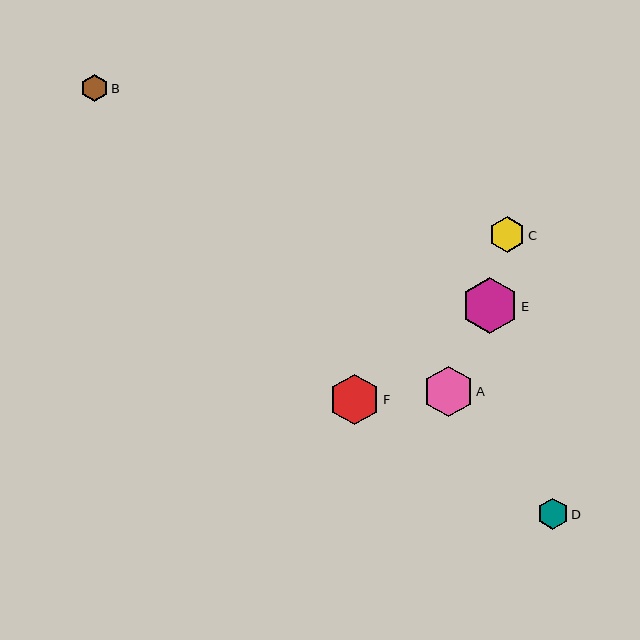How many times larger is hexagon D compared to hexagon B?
Hexagon D is approximately 1.1 times the size of hexagon B.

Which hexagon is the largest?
Hexagon E is the largest with a size of approximately 56 pixels.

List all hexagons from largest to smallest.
From largest to smallest: E, F, A, C, D, B.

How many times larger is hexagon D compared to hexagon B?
Hexagon D is approximately 1.1 times the size of hexagon B.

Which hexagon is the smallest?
Hexagon B is the smallest with a size of approximately 27 pixels.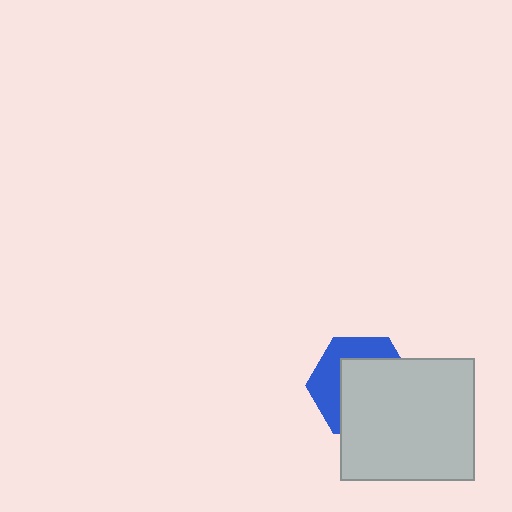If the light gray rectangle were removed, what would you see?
You would see the complete blue hexagon.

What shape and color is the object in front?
The object in front is a light gray rectangle.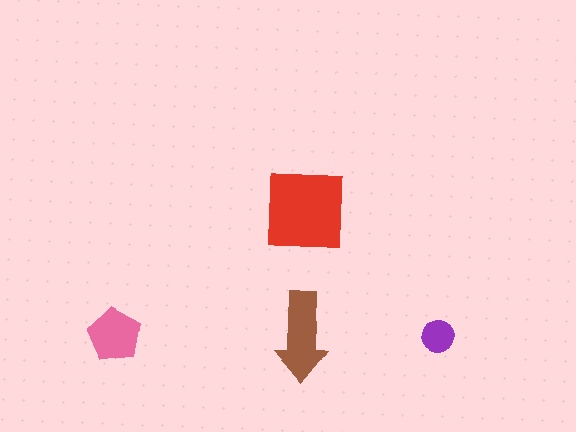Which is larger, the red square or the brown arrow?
The red square.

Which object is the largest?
The red square.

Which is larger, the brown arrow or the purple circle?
The brown arrow.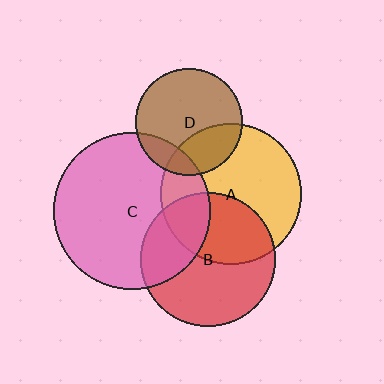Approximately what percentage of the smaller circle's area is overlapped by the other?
Approximately 25%.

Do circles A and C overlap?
Yes.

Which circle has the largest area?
Circle C (pink).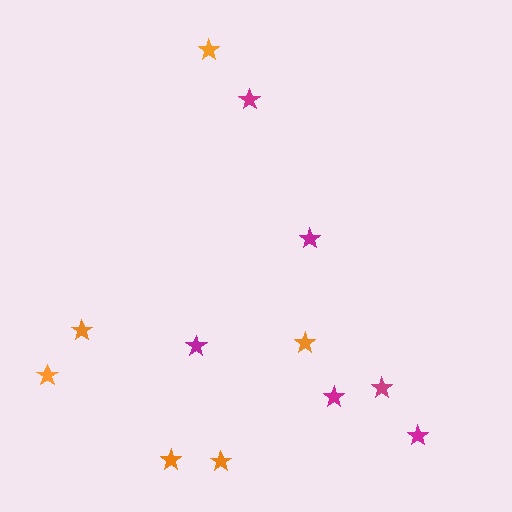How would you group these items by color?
There are 2 groups: one group of magenta stars (6) and one group of orange stars (6).